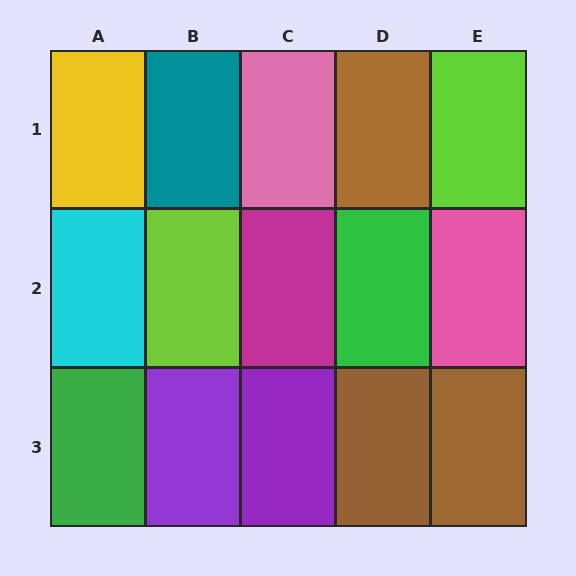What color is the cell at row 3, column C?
Purple.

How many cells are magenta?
1 cell is magenta.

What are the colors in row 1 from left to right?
Yellow, teal, pink, brown, lime.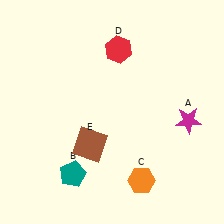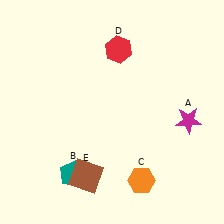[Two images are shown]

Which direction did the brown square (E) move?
The brown square (E) moved down.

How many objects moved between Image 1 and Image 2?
1 object moved between the two images.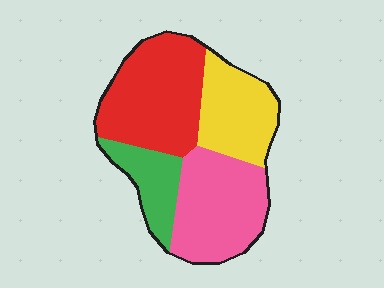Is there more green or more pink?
Pink.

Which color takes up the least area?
Green, at roughly 15%.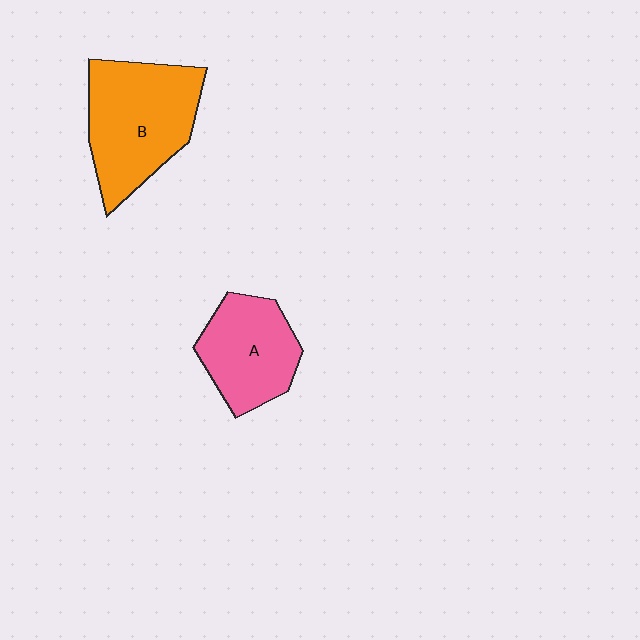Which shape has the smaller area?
Shape A (pink).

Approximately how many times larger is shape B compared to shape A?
Approximately 1.4 times.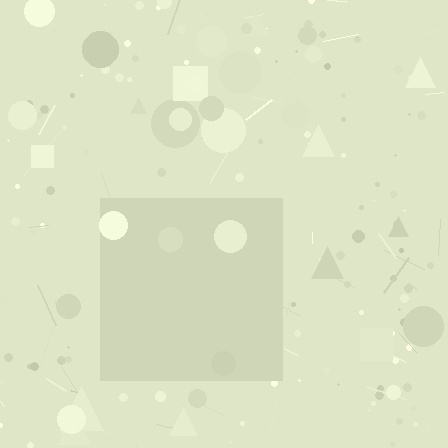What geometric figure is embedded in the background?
A square is embedded in the background.